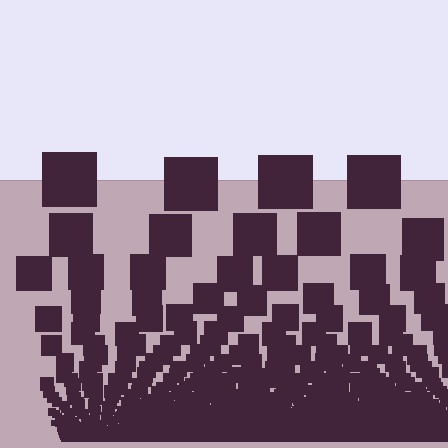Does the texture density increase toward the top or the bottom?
Density increases toward the bottom.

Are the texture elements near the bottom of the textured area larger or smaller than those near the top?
Smaller. The gradient is inverted — elements near the bottom are smaller and denser.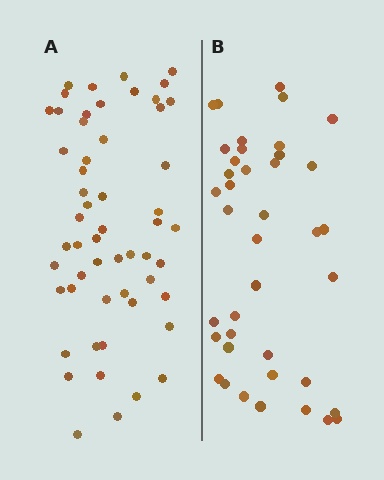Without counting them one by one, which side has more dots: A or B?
Region A (the left region) has more dots.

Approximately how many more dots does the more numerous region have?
Region A has approximately 15 more dots than region B.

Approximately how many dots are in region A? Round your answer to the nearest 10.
About 60 dots. (The exact count is 55, which rounds to 60.)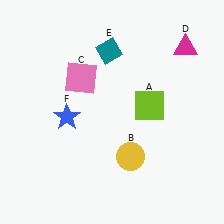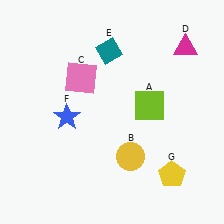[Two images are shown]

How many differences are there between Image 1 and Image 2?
There is 1 difference between the two images.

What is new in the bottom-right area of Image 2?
A yellow pentagon (G) was added in the bottom-right area of Image 2.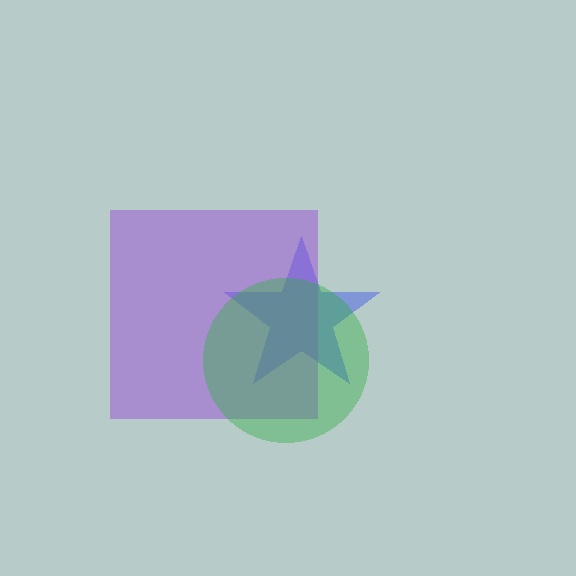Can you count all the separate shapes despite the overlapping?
Yes, there are 3 separate shapes.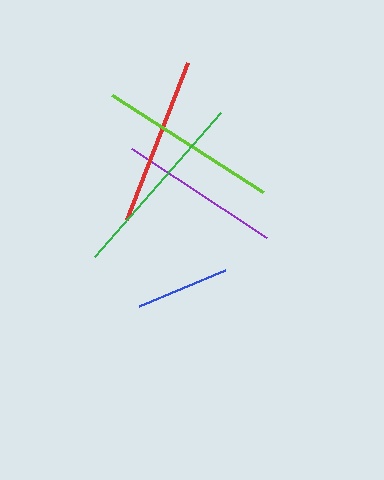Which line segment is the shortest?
The blue line is the shortest at approximately 93 pixels.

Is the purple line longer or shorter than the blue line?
The purple line is longer than the blue line.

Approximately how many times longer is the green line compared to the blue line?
The green line is approximately 2.1 times the length of the blue line.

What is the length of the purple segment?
The purple segment is approximately 161 pixels long.